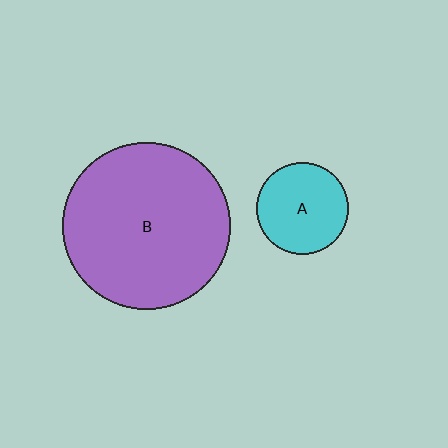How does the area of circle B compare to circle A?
Approximately 3.4 times.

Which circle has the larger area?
Circle B (purple).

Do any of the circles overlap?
No, none of the circles overlap.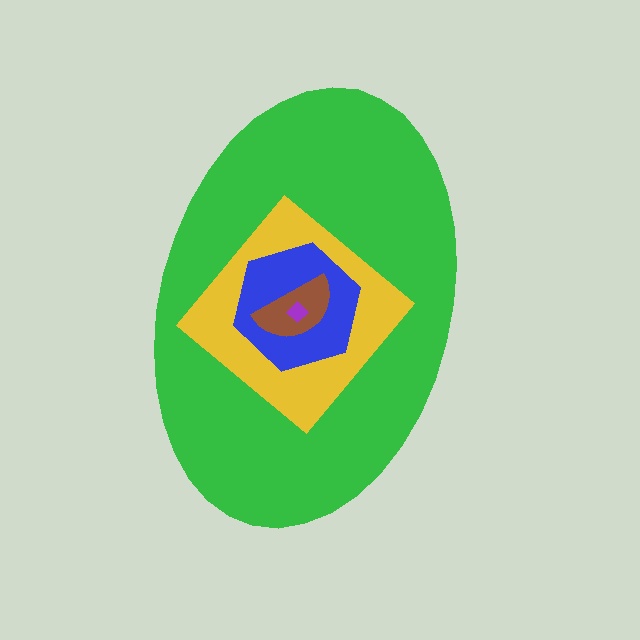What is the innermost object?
The purple diamond.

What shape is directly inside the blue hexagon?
The brown semicircle.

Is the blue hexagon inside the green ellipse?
Yes.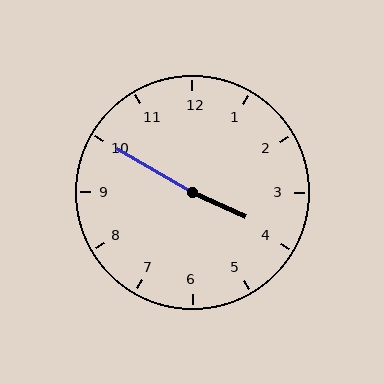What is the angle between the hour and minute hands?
Approximately 175 degrees.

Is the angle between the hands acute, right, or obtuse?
It is obtuse.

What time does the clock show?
3:50.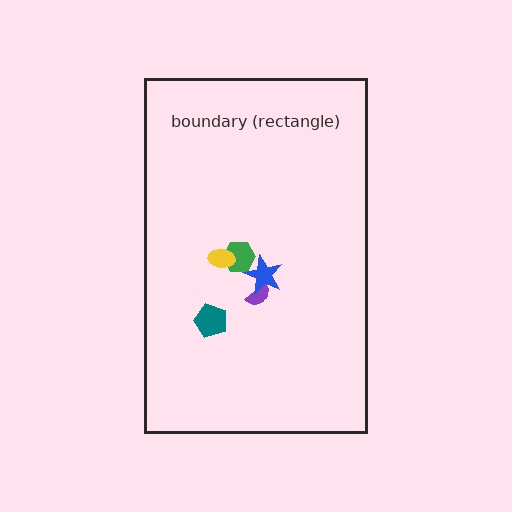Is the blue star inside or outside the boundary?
Inside.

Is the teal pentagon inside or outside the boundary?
Inside.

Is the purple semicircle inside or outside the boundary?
Inside.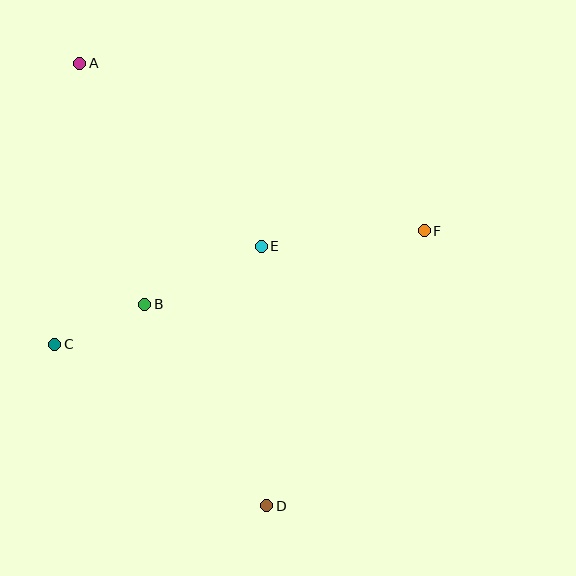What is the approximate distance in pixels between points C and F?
The distance between C and F is approximately 386 pixels.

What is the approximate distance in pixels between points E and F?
The distance between E and F is approximately 164 pixels.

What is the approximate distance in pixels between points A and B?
The distance between A and B is approximately 250 pixels.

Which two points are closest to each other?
Points B and C are closest to each other.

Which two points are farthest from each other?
Points A and D are farthest from each other.